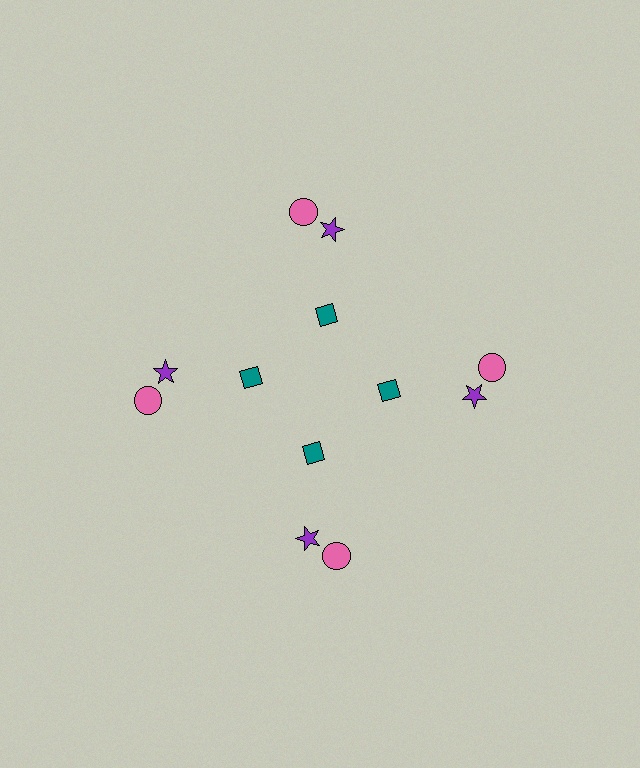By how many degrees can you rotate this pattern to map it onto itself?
The pattern maps onto itself every 90 degrees of rotation.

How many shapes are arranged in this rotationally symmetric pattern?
There are 12 shapes, arranged in 4 groups of 3.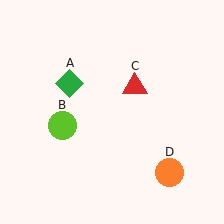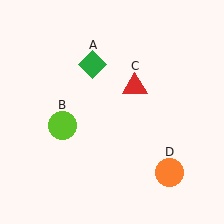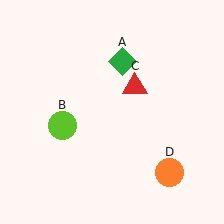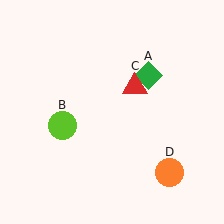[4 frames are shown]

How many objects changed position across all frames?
1 object changed position: green diamond (object A).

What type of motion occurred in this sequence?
The green diamond (object A) rotated clockwise around the center of the scene.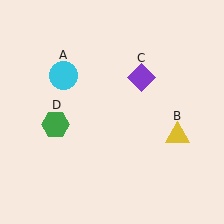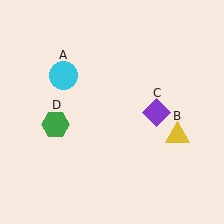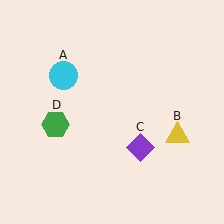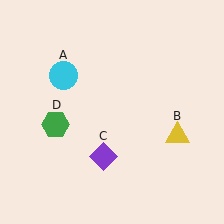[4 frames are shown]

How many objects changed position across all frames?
1 object changed position: purple diamond (object C).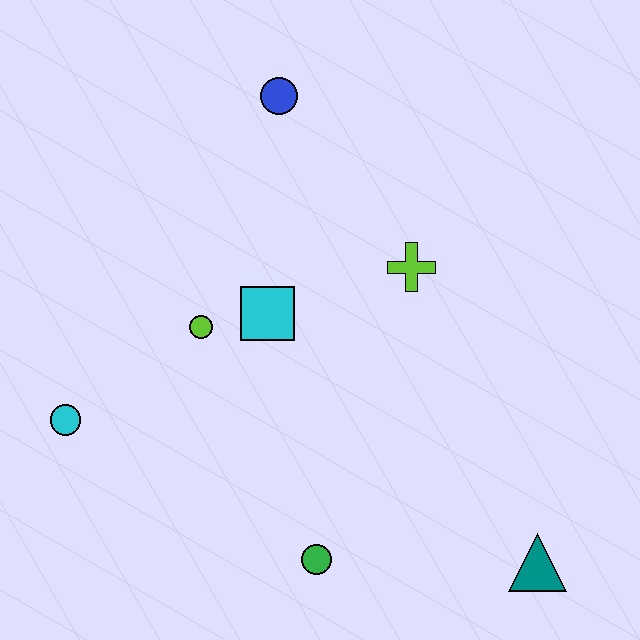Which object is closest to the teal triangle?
The green circle is closest to the teal triangle.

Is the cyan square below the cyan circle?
No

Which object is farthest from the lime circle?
The teal triangle is farthest from the lime circle.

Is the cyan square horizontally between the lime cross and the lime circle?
Yes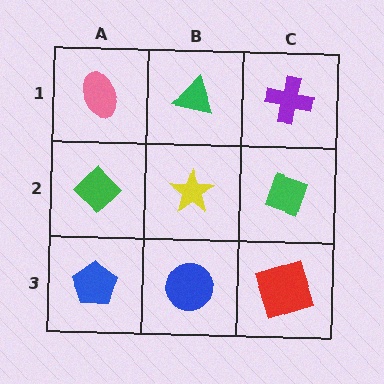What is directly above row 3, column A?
A green diamond.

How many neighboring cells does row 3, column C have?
2.